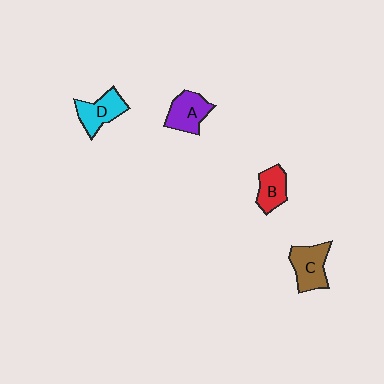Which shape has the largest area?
Shape C (brown).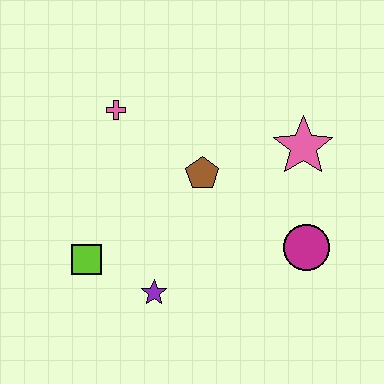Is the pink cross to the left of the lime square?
No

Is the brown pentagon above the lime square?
Yes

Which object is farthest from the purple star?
The pink star is farthest from the purple star.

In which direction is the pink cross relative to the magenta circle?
The pink cross is to the left of the magenta circle.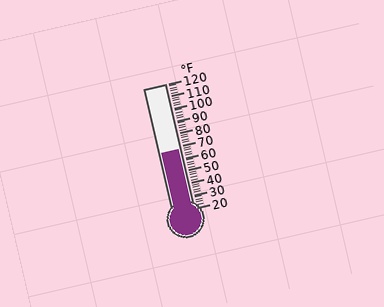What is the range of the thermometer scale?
The thermometer scale ranges from 20°F to 120°F.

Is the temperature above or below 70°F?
The temperature is below 70°F.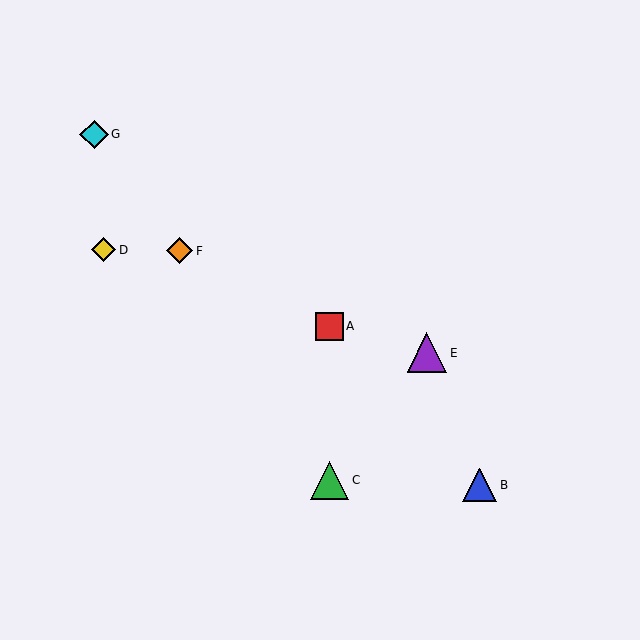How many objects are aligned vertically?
2 objects (A, C) are aligned vertically.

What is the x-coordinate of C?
Object C is at x≈330.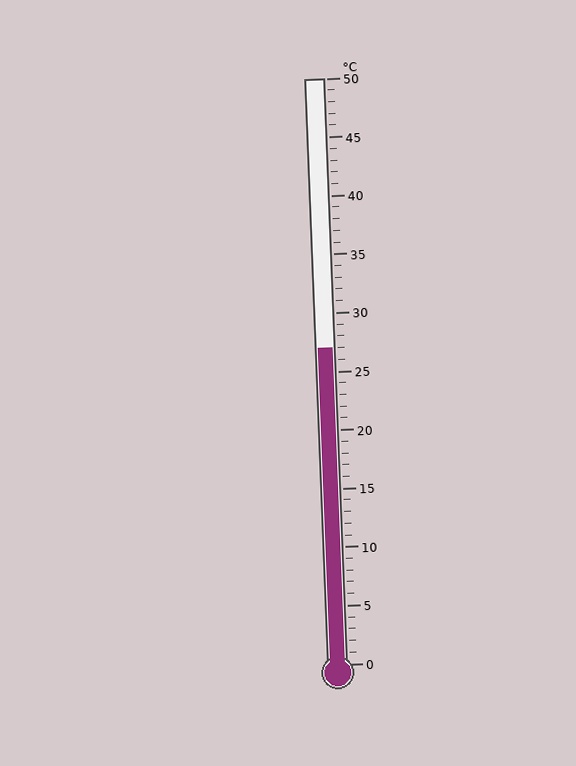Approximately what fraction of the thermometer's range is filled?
The thermometer is filled to approximately 55% of its range.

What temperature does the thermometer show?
The thermometer shows approximately 27°C.